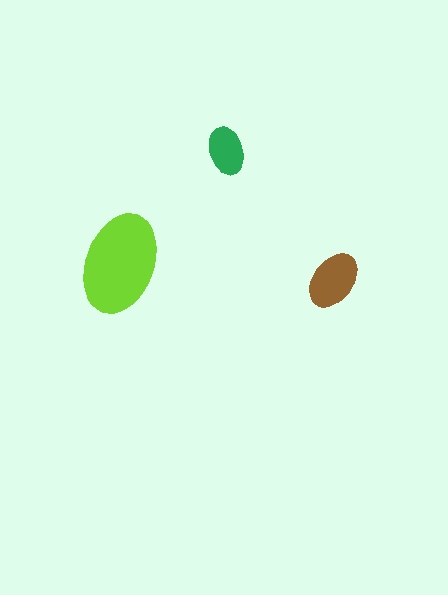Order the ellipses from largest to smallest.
the lime one, the brown one, the green one.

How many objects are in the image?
There are 3 objects in the image.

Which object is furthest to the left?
The lime ellipse is leftmost.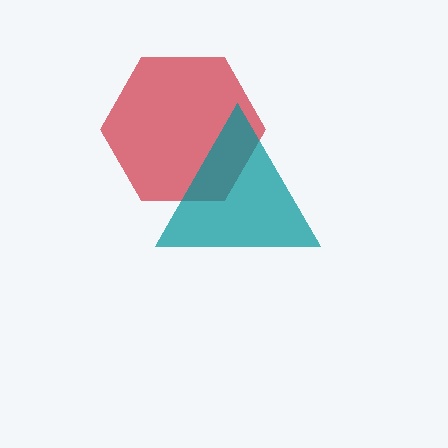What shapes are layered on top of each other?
The layered shapes are: a red hexagon, a teal triangle.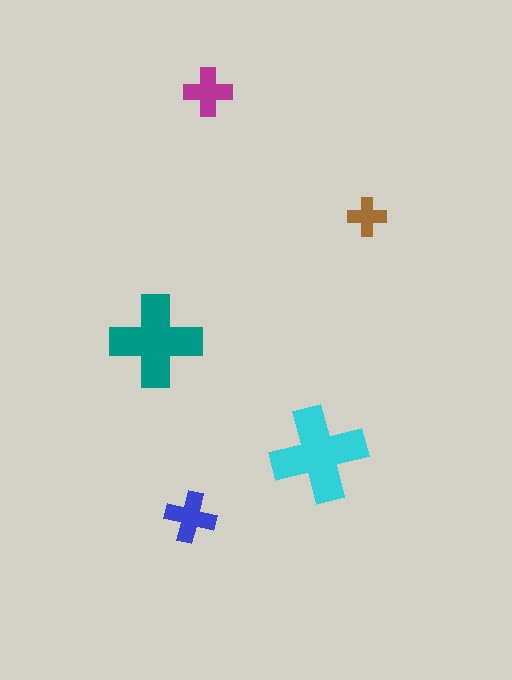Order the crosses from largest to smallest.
the cyan one, the teal one, the blue one, the magenta one, the brown one.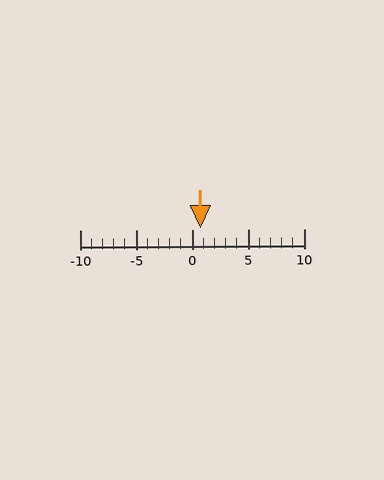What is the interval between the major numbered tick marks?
The major tick marks are spaced 5 units apart.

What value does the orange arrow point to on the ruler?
The orange arrow points to approximately 1.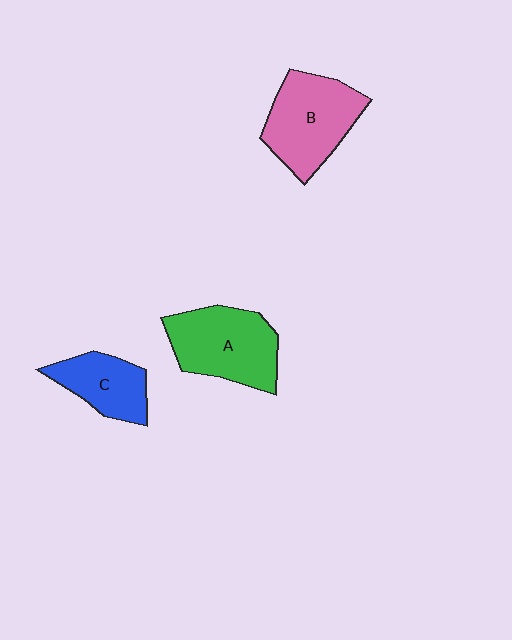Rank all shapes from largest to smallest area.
From largest to smallest: B (pink), A (green), C (blue).